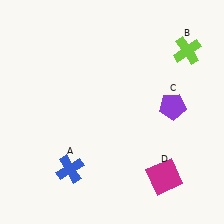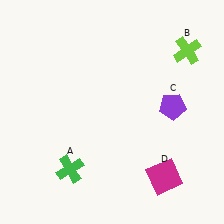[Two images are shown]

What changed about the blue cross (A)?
In Image 1, A is blue. In Image 2, it changed to green.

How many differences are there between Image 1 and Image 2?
There is 1 difference between the two images.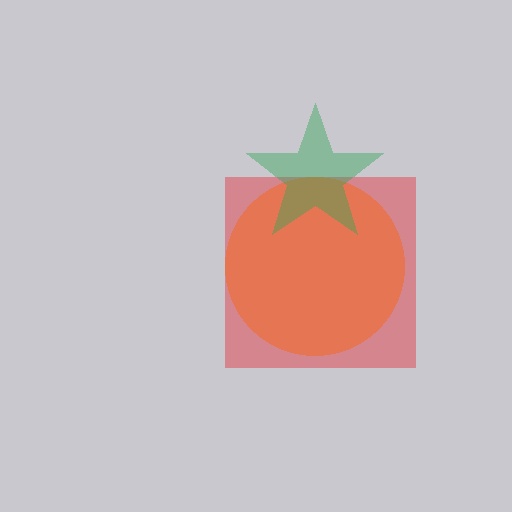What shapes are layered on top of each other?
The layered shapes are: an orange circle, a red square, a green star.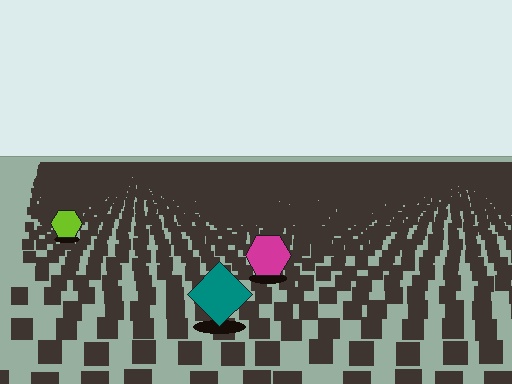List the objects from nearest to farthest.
From nearest to farthest: the teal diamond, the magenta hexagon, the lime hexagon.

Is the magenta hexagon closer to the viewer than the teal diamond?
No. The teal diamond is closer — you can tell from the texture gradient: the ground texture is coarser near it.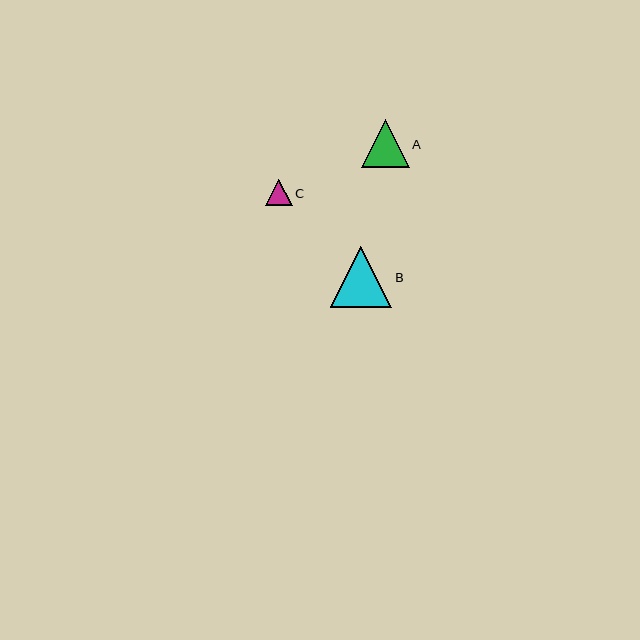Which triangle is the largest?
Triangle B is the largest with a size of approximately 61 pixels.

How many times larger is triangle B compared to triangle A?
Triangle B is approximately 1.3 times the size of triangle A.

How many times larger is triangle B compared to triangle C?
Triangle B is approximately 2.3 times the size of triangle C.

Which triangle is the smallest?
Triangle C is the smallest with a size of approximately 27 pixels.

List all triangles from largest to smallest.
From largest to smallest: B, A, C.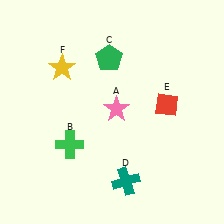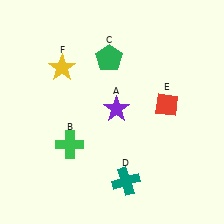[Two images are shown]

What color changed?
The star (A) changed from pink in Image 1 to purple in Image 2.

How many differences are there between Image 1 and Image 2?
There is 1 difference between the two images.